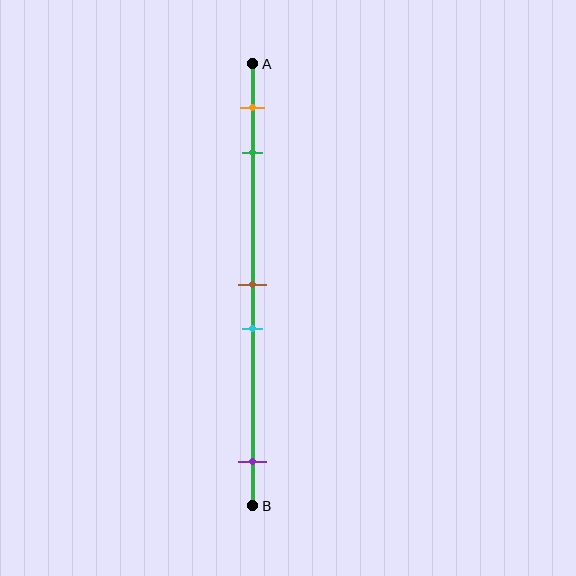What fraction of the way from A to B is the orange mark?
The orange mark is approximately 10% (0.1) of the way from A to B.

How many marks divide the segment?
There are 5 marks dividing the segment.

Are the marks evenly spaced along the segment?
No, the marks are not evenly spaced.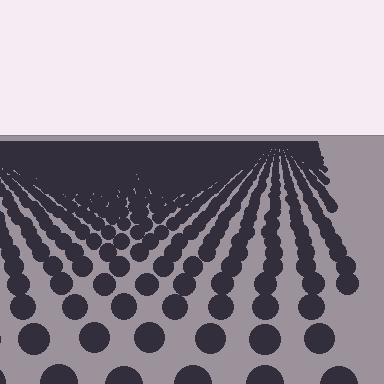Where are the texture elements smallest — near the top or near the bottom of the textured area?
Near the top.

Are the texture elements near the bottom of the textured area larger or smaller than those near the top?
Larger. Near the bottom, elements are closer to the viewer and appear at a bigger on-screen size.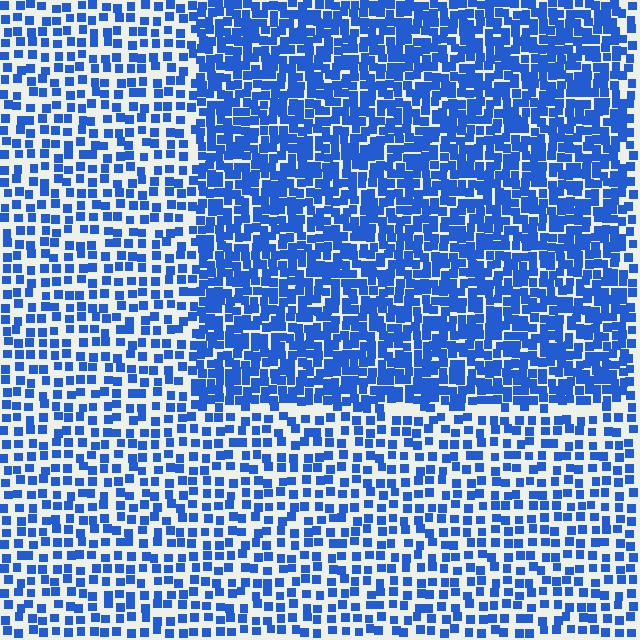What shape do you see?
I see a rectangle.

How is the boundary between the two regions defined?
The boundary is defined by a change in element density (approximately 1.9x ratio). All elements are the same color, size, and shape.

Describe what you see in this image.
The image contains small blue elements arranged at two different densities. A rectangle-shaped region is visible where the elements are more densely packed than the surrounding area.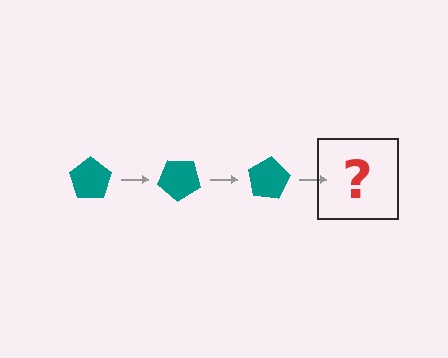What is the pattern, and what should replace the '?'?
The pattern is that the pentagon rotates 40 degrees each step. The '?' should be a teal pentagon rotated 120 degrees.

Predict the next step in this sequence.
The next step is a teal pentagon rotated 120 degrees.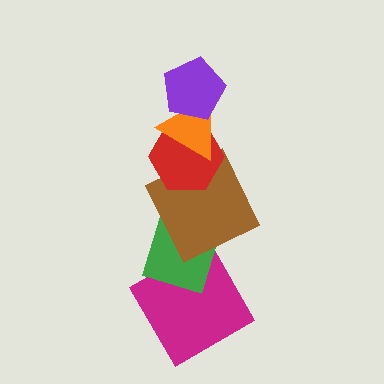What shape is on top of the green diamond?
The brown square is on top of the green diamond.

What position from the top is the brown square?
The brown square is 4th from the top.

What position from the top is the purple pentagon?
The purple pentagon is 1st from the top.